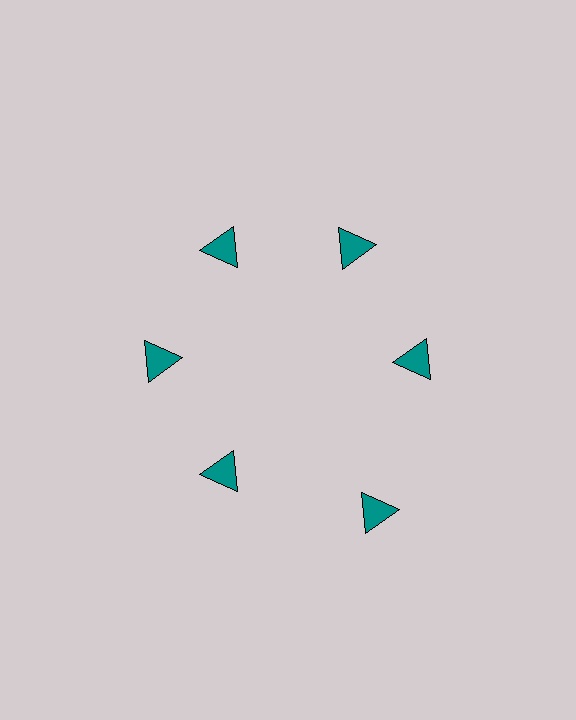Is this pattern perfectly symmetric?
No. The 6 teal triangles are arranged in a ring, but one element near the 5 o'clock position is pushed outward from the center, breaking the 6-fold rotational symmetry.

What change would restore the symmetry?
The symmetry would be restored by moving it inward, back onto the ring so that all 6 triangles sit at equal angles and equal distance from the center.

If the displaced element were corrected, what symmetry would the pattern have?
It would have 6-fold rotational symmetry — the pattern would map onto itself every 60 degrees.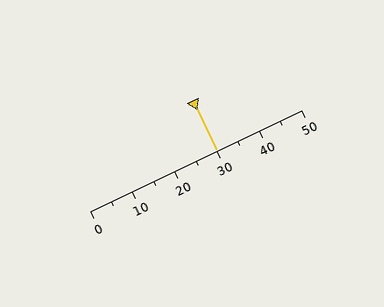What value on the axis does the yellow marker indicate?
The marker indicates approximately 30.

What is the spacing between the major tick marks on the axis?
The major ticks are spaced 10 apart.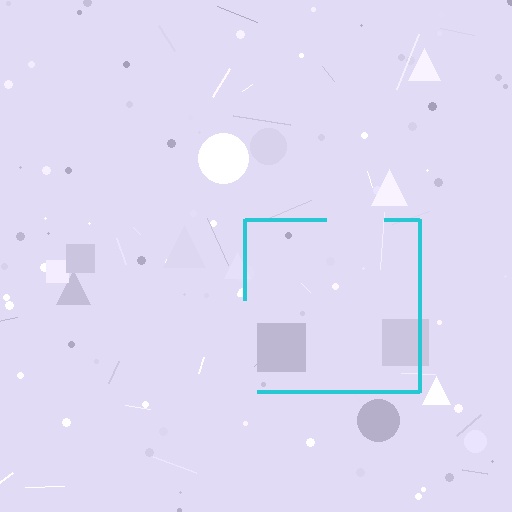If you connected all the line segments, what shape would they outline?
They would outline a square.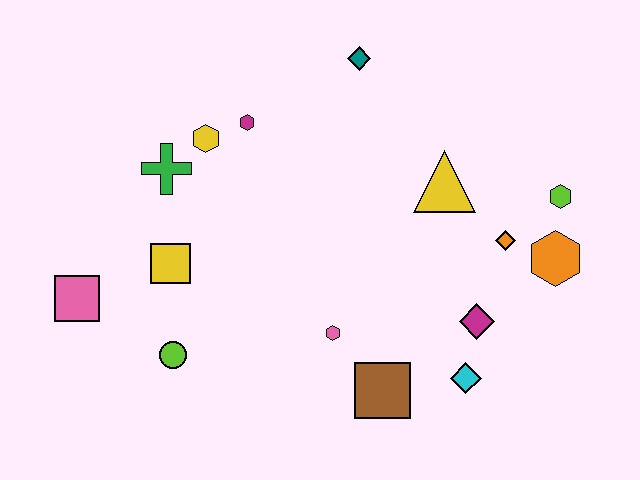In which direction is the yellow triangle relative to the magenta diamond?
The yellow triangle is above the magenta diamond.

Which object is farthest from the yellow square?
The lime hexagon is farthest from the yellow square.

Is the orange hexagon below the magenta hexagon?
Yes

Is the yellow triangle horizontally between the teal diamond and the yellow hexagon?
No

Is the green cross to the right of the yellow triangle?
No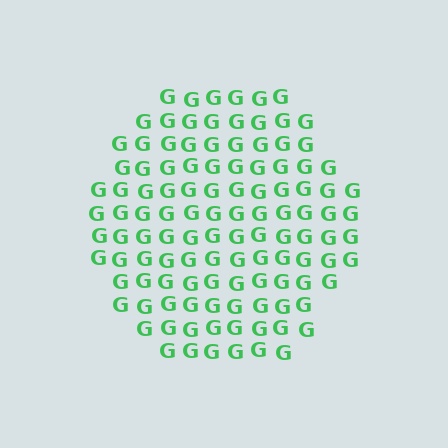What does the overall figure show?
The overall figure shows a hexagon.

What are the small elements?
The small elements are letter G's.